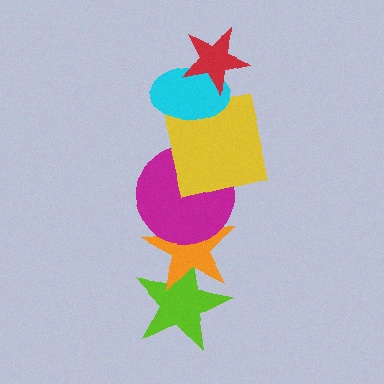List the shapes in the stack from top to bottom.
From top to bottom: the red star, the cyan ellipse, the yellow square, the magenta circle, the orange star, the lime star.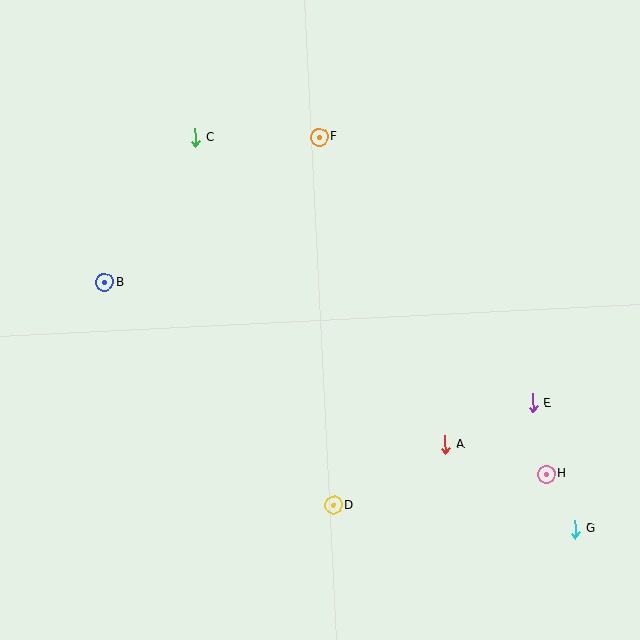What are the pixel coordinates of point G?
Point G is at (575, 529).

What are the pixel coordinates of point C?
Point C is at (195, 138).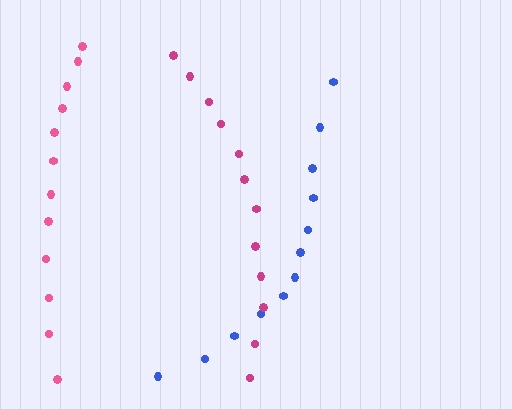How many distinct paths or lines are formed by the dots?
There are 3 distinct paths.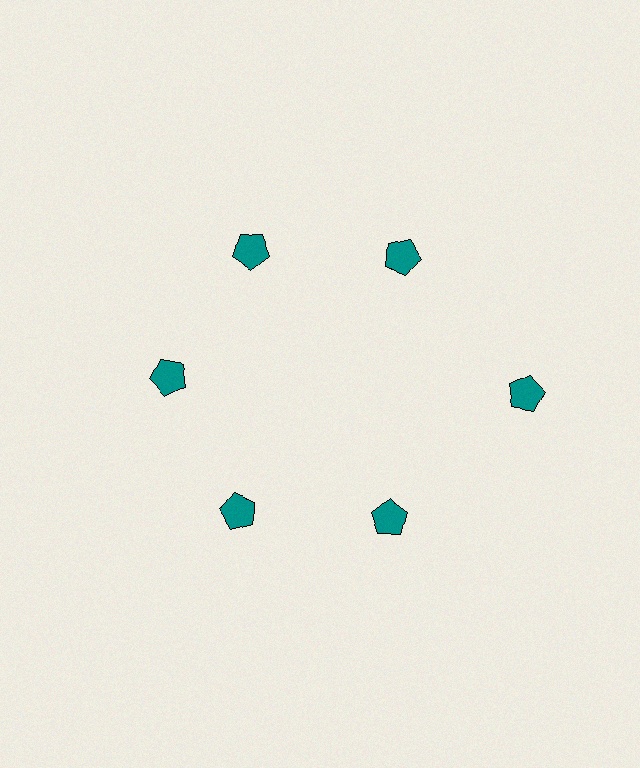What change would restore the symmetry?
The symmetry would be restored by moving it inward, back onto the ring so that all 6 pentagons sit at equal angles and equal distance from the center.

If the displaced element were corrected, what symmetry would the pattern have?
It would have 6-fold rotational symmetry — the pattern would map onto itself every 60 degrees.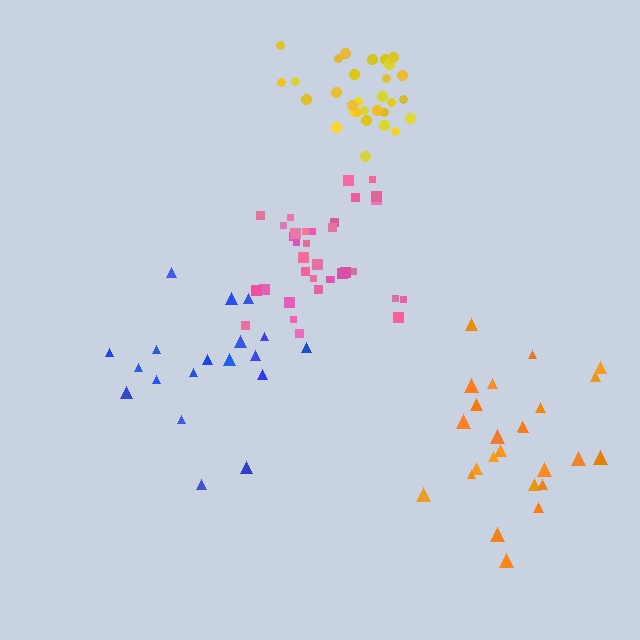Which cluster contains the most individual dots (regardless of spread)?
Pink (35).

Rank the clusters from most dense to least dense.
yellow, pink, orange, blue.